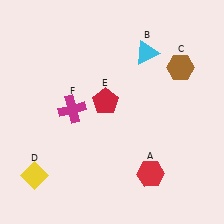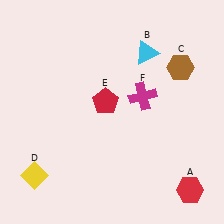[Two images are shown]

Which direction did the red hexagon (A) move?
The red hexagon (A) moved right.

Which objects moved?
The objects that moved are: the red hexagon (A), the magenta cross (F).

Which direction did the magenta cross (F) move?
The magenta cross (F) moved right.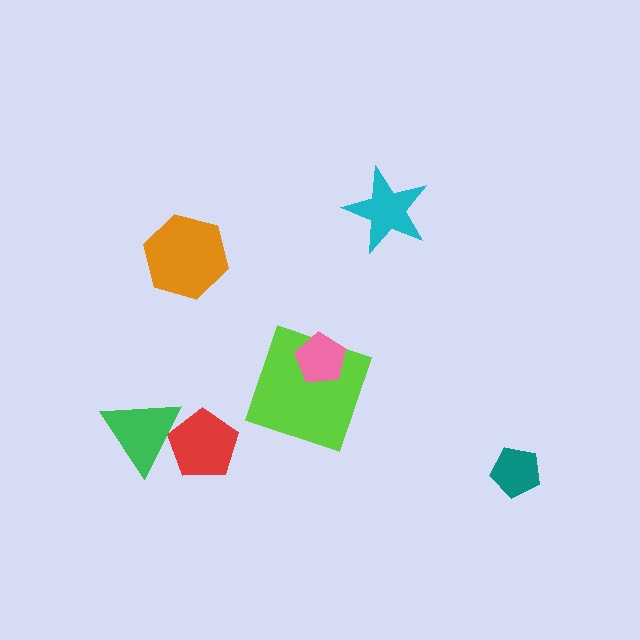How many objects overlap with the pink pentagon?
1 object overlaps with the pink pentagon.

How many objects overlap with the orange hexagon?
0 objects overlap with the orange hexagon.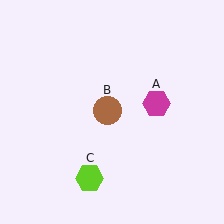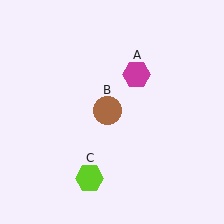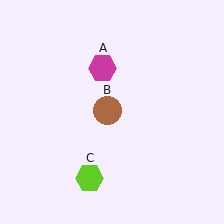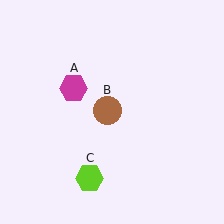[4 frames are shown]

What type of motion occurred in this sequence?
The magenta hexagon (object A) rotated counterclockwise around the center of the scene.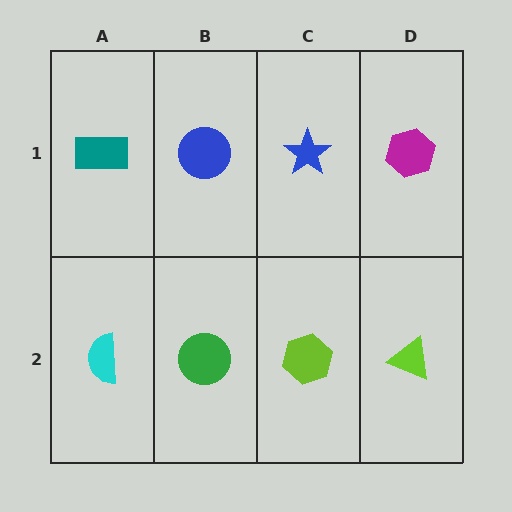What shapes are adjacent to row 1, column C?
A lime hexagon (row 2, column C), a blue circle (row 1, column B), a magenta hexagon (row 1, column D).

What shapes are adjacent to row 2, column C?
A blue star (row 1, column C), a green circle (row 2, column B), a lime triangle (row 2, column D).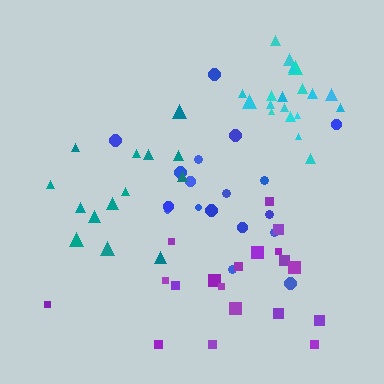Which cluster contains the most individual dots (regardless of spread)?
Cyan (19).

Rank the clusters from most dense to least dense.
cyan, purple, teal, blue.